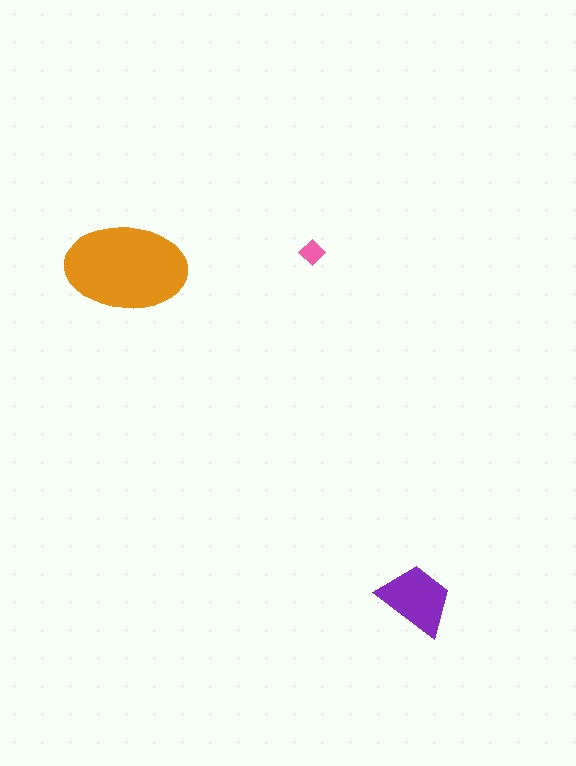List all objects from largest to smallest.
The orange ellipse, the purple trapezoid, the pink diamond.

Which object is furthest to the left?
The orange ellipse is leftmost.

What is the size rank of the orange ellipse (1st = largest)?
1st.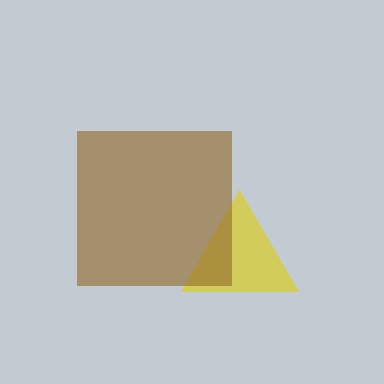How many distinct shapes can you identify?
There are 2 distinct shapes: a yellow triangle, a brown square.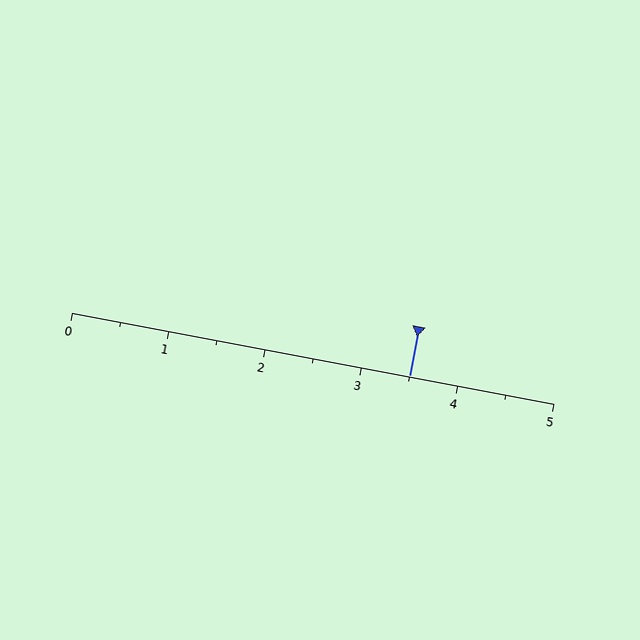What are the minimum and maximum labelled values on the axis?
The axis runs from 0 to 5.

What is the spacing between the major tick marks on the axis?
The major ticks are spaced 1 apart.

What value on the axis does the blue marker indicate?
The marker indicates approximately 3.5.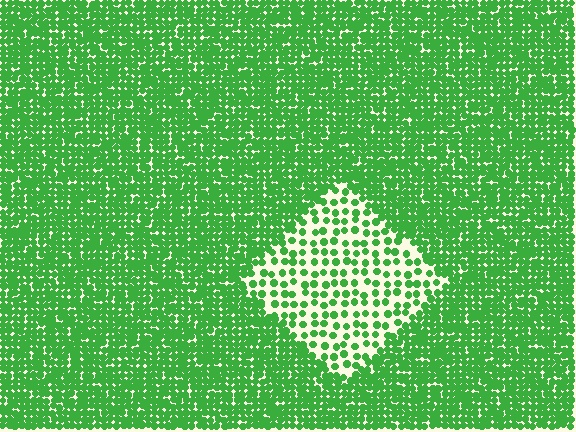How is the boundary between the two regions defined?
The boundary is defined by a change in element density (approximately 2.7x ratio). All elements are the same color, size, and shape.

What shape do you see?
I see a diamond.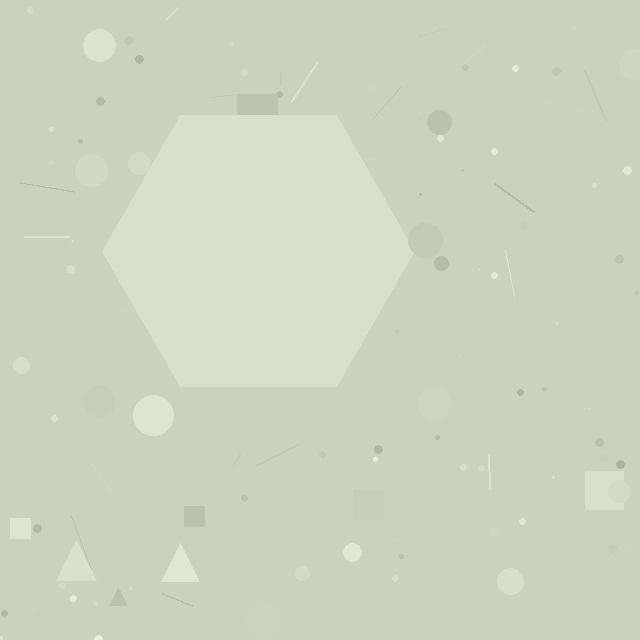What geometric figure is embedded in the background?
A hexagon is embedded in the background.